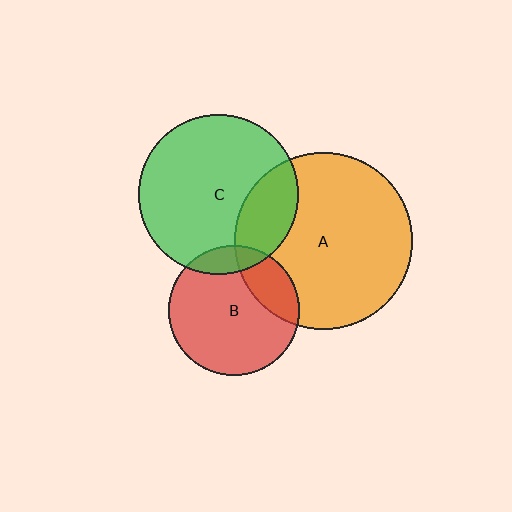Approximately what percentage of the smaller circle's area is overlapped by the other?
Approximately 20%.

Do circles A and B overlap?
Yes.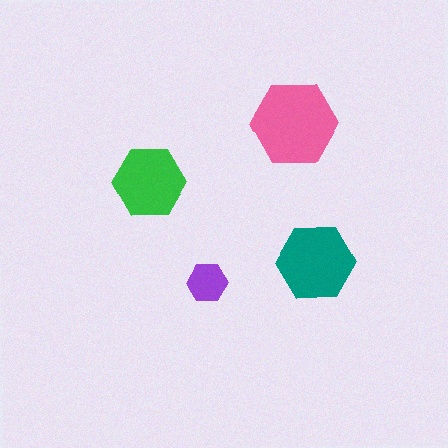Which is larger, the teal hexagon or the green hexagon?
The teal one.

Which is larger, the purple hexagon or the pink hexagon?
The pink one.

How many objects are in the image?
There are 4 objects in the image.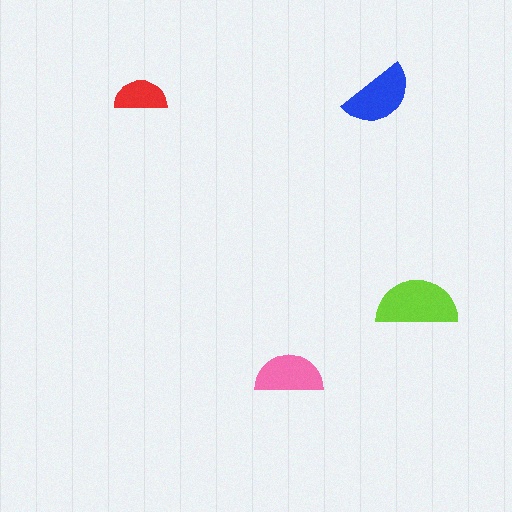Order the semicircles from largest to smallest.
the lime one, the blue one, the pink one, the red one.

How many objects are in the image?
There are 4 objects in the image.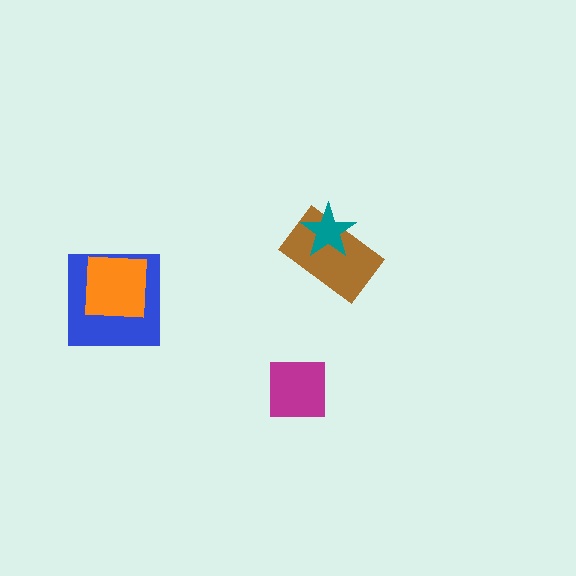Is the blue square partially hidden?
Yes, it is partially covered by another shape.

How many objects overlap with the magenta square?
0 objects overlap with the magenta square.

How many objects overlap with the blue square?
1 object overlaps with the blue square.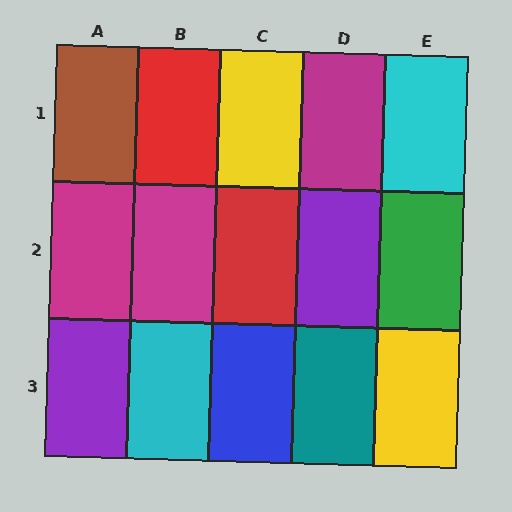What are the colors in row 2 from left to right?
Magenta, magenta, red, purple, green.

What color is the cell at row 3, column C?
Blue.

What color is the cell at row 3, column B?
Cyan.